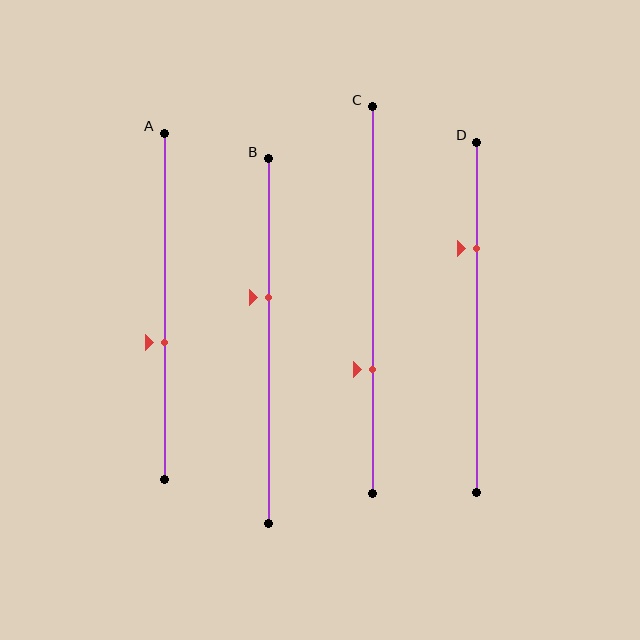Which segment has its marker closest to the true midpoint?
Segment A has its marker closest to the true midpoint.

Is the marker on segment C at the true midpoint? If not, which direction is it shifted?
No, the marker on segment C is shifted downward by about 18% of the segment length.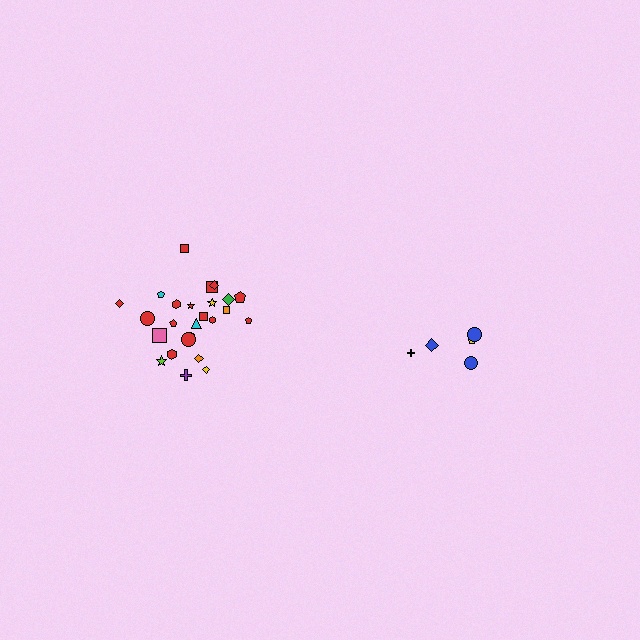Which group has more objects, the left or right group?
The left group.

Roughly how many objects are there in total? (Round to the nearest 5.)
Roughly 30 objects in total.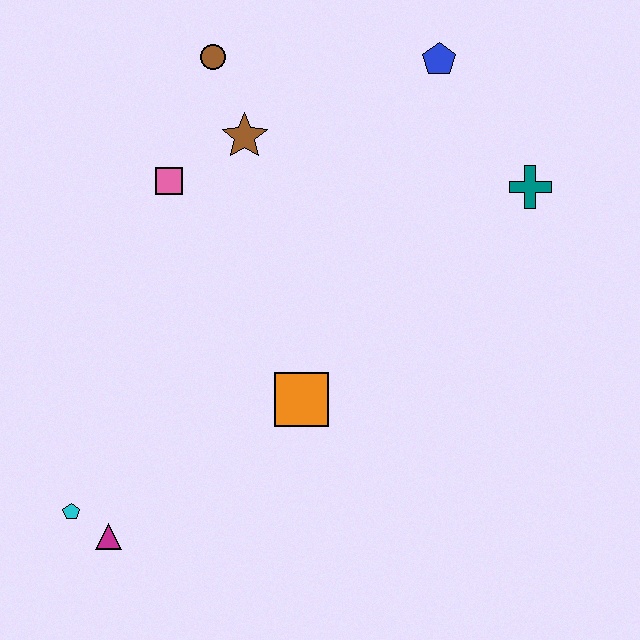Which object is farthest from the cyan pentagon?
The blue pentagon is farthest from the cyan pentagon.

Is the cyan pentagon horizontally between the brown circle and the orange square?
No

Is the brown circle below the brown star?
No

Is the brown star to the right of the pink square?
Yes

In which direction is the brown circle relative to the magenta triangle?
The brown circle is above the magenta triangle.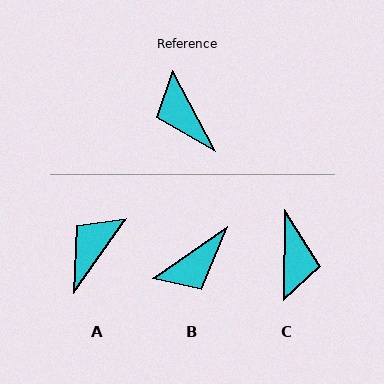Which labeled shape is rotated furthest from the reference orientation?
C, about 152 degrees away.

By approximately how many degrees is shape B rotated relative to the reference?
Approximately 97 degrees counter-clockwise.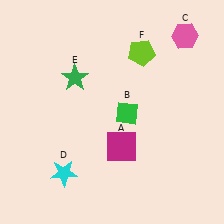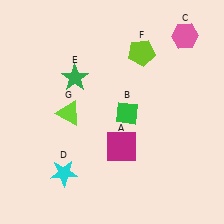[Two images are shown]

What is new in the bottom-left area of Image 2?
A lime triangle (G) was added in the bottom-left area of Image 2.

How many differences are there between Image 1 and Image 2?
There is 1 difference between the two images.